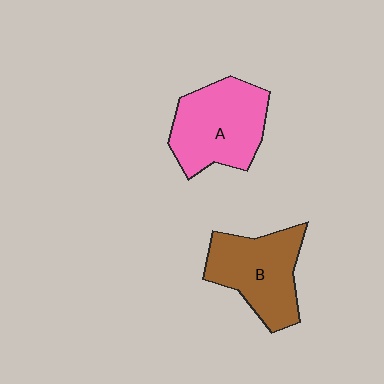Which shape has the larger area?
Shape A (pink).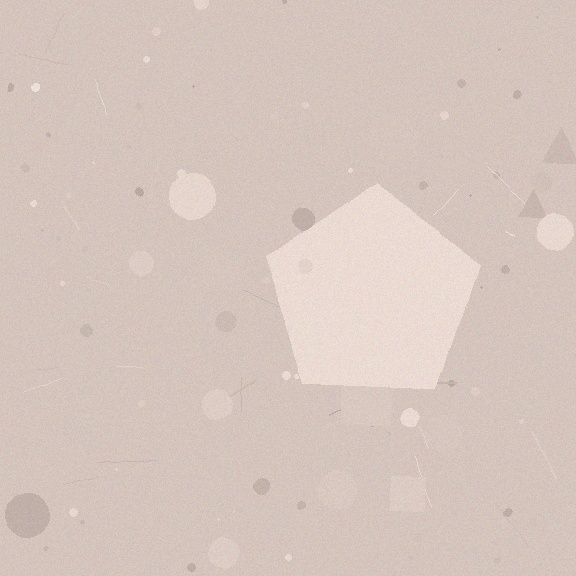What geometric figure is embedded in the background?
A pentagon is embedded in the background.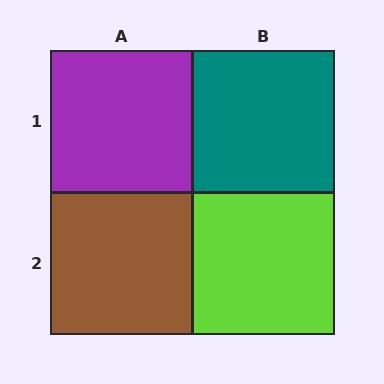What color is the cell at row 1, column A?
Purple.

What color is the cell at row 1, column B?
Teal.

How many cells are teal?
1 cell is teal.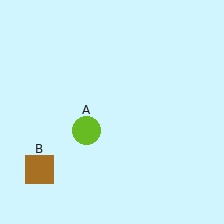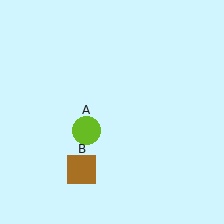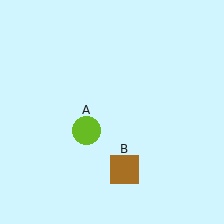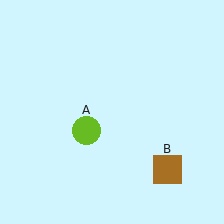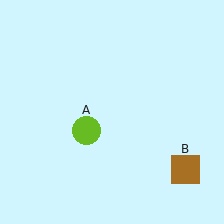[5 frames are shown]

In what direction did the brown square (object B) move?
The brown square (object B) moved right.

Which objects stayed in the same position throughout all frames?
Lime circle (object A) remained stationary.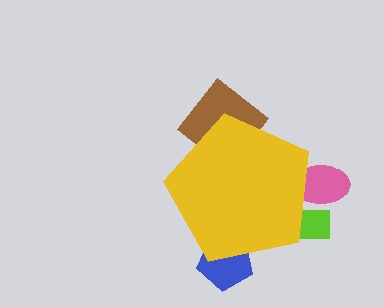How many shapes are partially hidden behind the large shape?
4 shapes are partially hidden.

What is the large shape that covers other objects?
A yellow pentagon.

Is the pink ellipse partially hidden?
Yes, the pink ellipse is partially hidden behind the yellow pentagon.